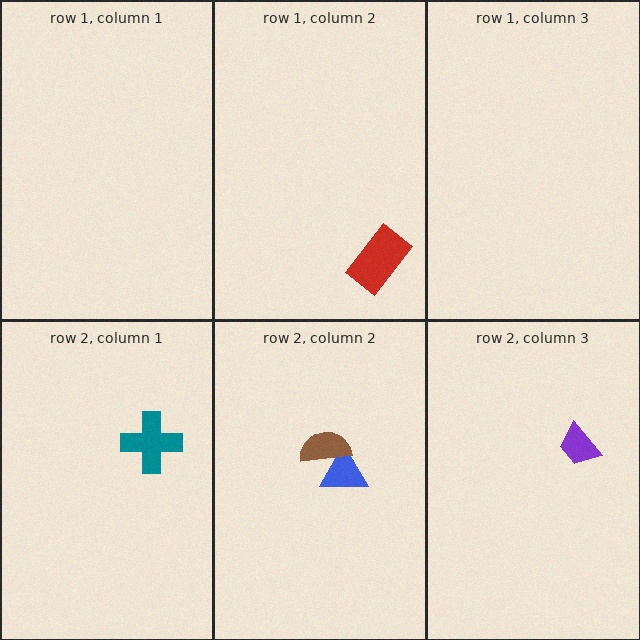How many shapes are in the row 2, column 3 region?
1.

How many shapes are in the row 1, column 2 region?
1.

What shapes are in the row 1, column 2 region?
The red rectangle.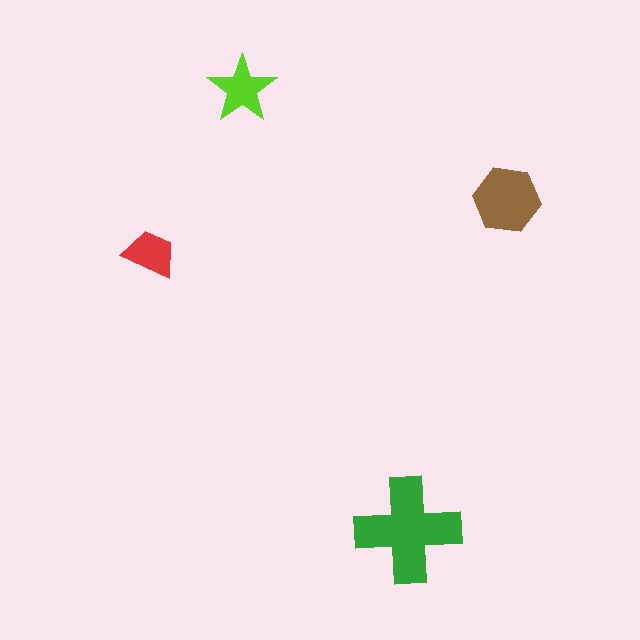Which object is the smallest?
The red trapezoid.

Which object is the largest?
The green cross.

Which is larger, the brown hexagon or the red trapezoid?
The brown hexagon.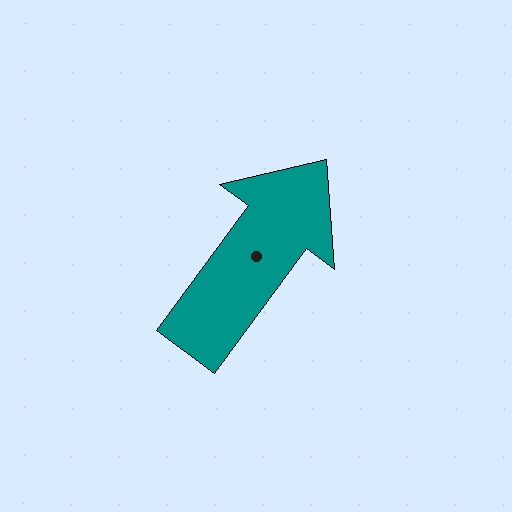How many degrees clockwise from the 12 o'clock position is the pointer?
Approximately 36 degrees.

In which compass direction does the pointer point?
Northeast.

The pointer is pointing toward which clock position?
Roughly 1 o'clock.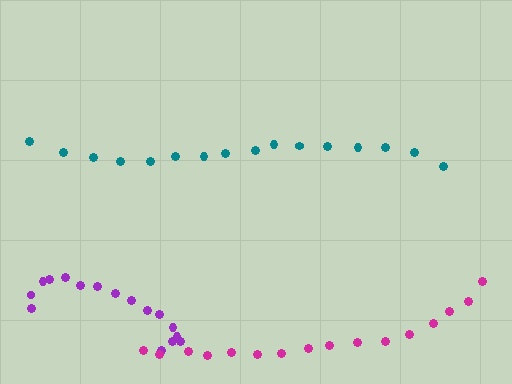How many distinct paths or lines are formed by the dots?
There are 3 distinct paths.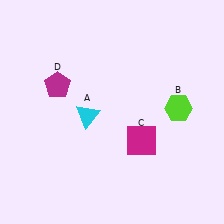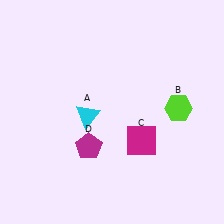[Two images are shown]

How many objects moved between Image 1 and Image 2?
1 object moved between the two images.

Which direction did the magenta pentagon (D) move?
The magenta pentagon (D) moved down.